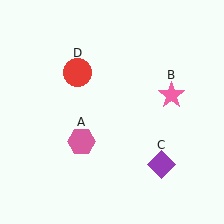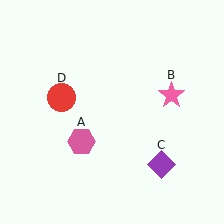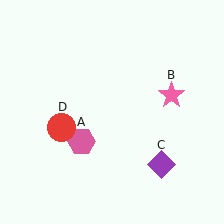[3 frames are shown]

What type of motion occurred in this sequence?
The red circle (object D) rotated counterclockwise around the center of the scene.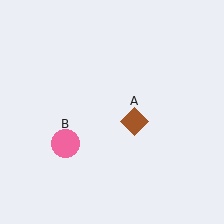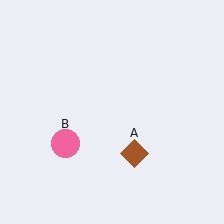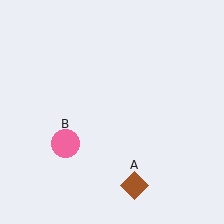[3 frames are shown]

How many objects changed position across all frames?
1 object changed position: brown diamond (object A).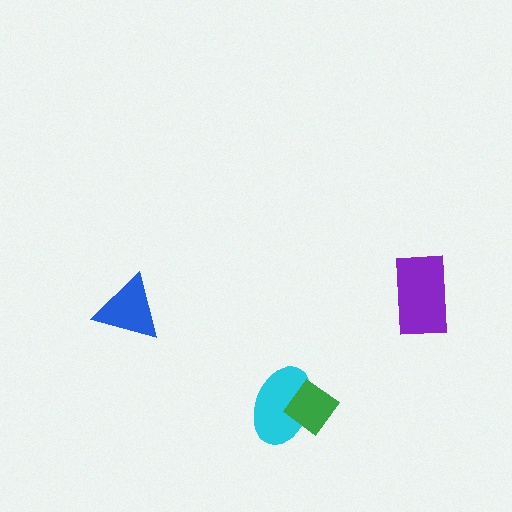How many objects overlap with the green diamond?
1 object overlaps with the green diamond.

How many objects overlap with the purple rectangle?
0 objects overlap with the purple rectangle.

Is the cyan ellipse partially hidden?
Yes, it is partially covered by another shape.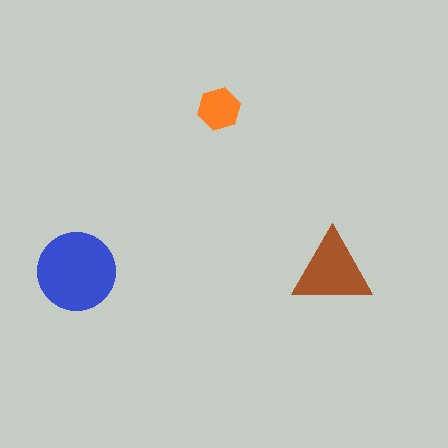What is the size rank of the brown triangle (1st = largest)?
2nd.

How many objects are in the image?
There are 3 objects in the image.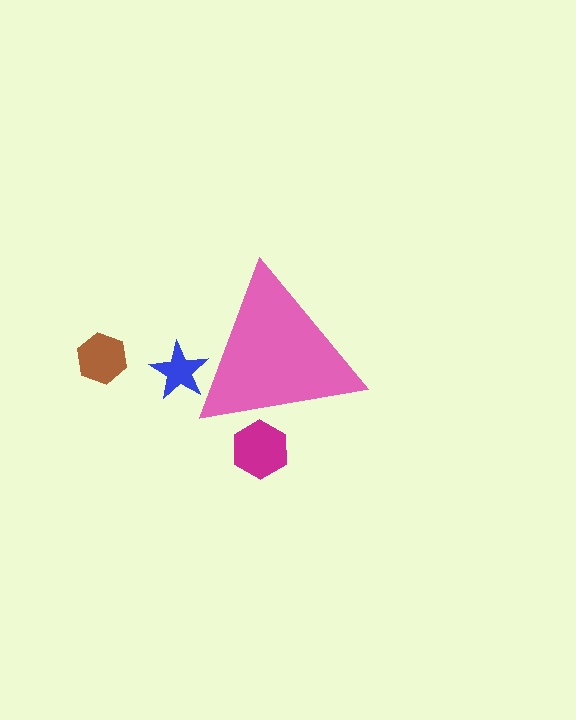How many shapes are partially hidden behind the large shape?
2 shapes are partially hidden.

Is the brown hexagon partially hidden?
No, the brown hexagon is fully visible.